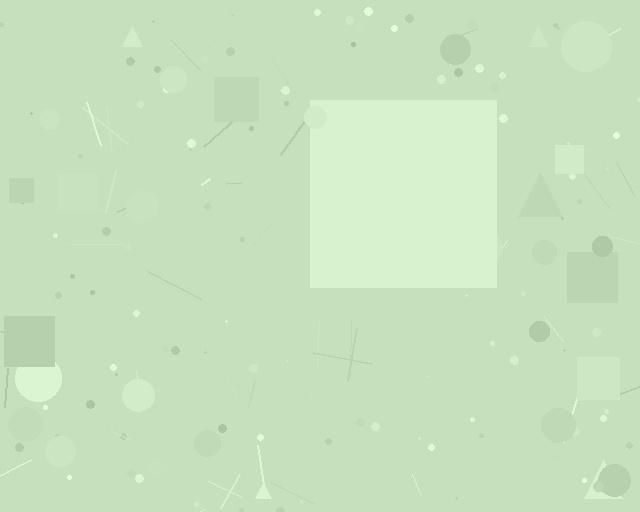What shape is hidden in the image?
A square is hidden in the image.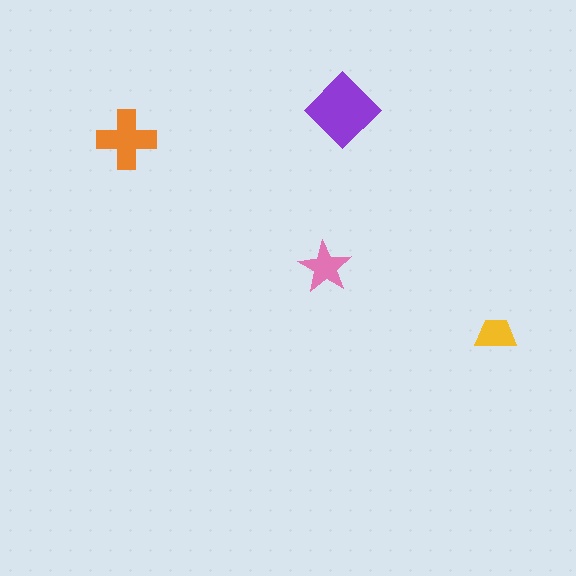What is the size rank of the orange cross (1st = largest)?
2nd.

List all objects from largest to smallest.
The purple diamond, the orange cross, the pink star, the yellow trapezoid.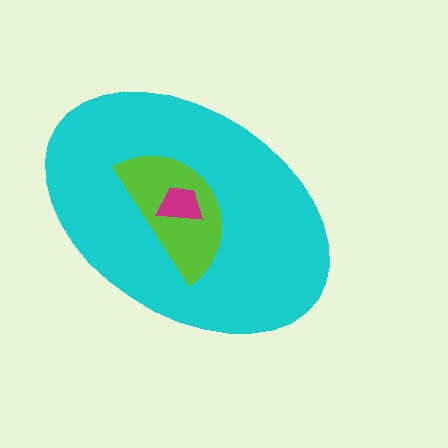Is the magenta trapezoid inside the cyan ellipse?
Yes.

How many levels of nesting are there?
3.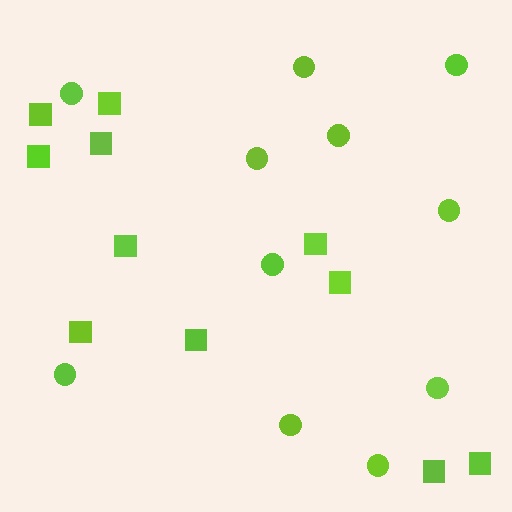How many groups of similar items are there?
There are 2 groups: one group of squares (11) and one group of circles (11).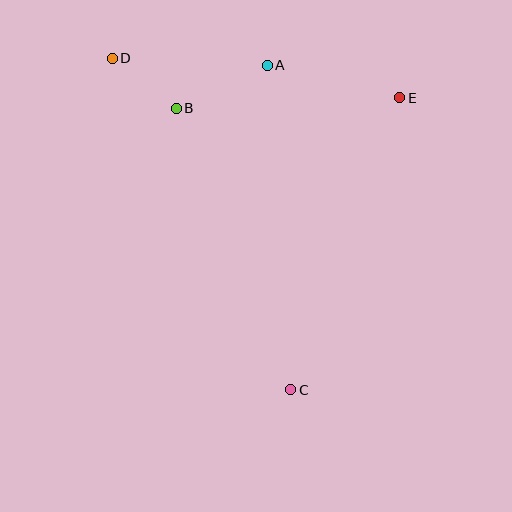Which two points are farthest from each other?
Points C and D are farthest from each other.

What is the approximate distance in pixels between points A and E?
The distance between A and E is approximately 136 pixels.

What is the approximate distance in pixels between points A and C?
The distance between A and C is approximately 325 pixels.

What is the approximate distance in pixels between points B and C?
The distance between B and C is approximately 304 pixels.